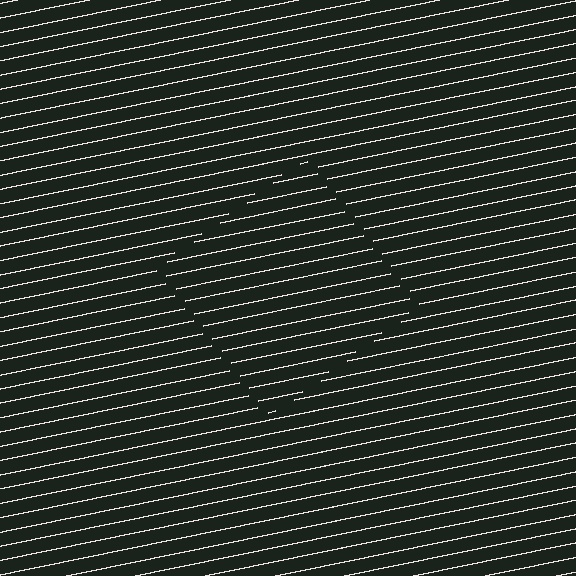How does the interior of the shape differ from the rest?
The interior of the shape contains the same grating, shifted by half a period — the contour is defined by the phase discontinuity where line-ends from the inner and outer gratings abut.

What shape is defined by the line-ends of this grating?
An illusory square. The interior of the shape contains the same grating, shifted by half a period — the contour is defined by the phase discontinuity where line-ends from the inner and outer gratings abut.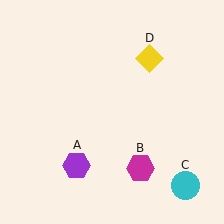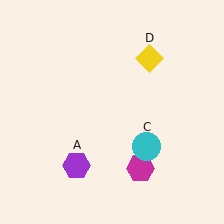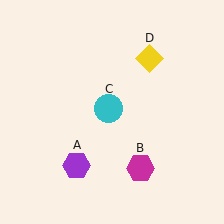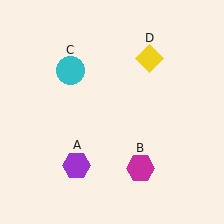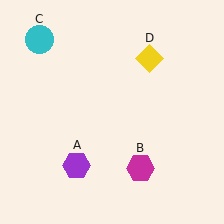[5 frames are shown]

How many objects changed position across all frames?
1 object changed position: cyan circle (object C).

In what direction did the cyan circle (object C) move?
The cyan circle (object C) moved up and to the left.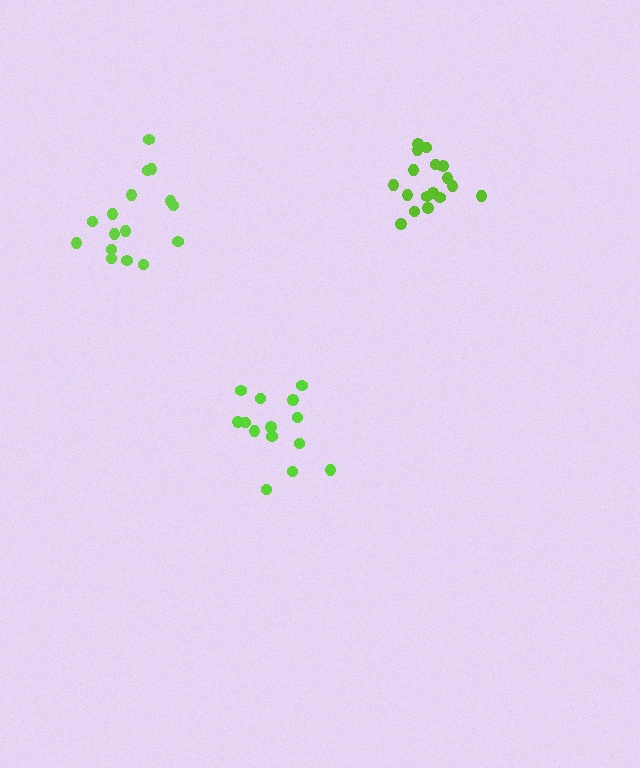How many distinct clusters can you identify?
There are 3 distinct clusters.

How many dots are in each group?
Group 1: 14 dots, Group 2: 17 dots, Group 3: 16 dots (47 total).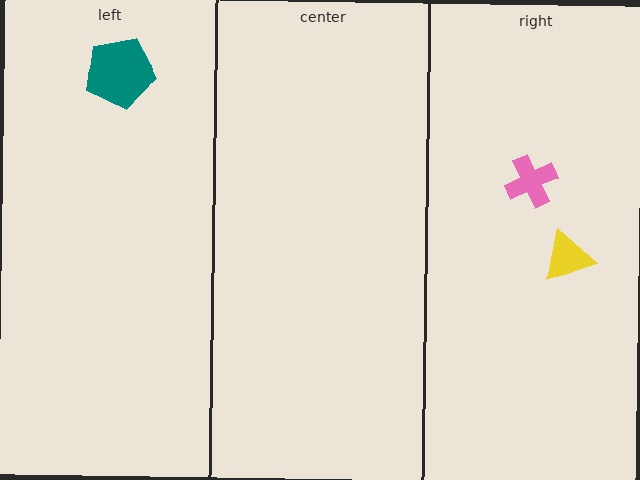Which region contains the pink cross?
The right region.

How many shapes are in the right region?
2.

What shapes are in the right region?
The pink cross, the yellow triangle.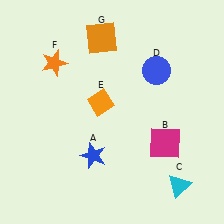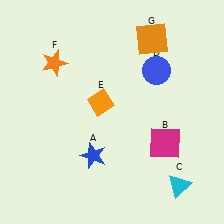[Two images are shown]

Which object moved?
The orange square (G) moved right.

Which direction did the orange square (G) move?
The orange square (G) moved right.